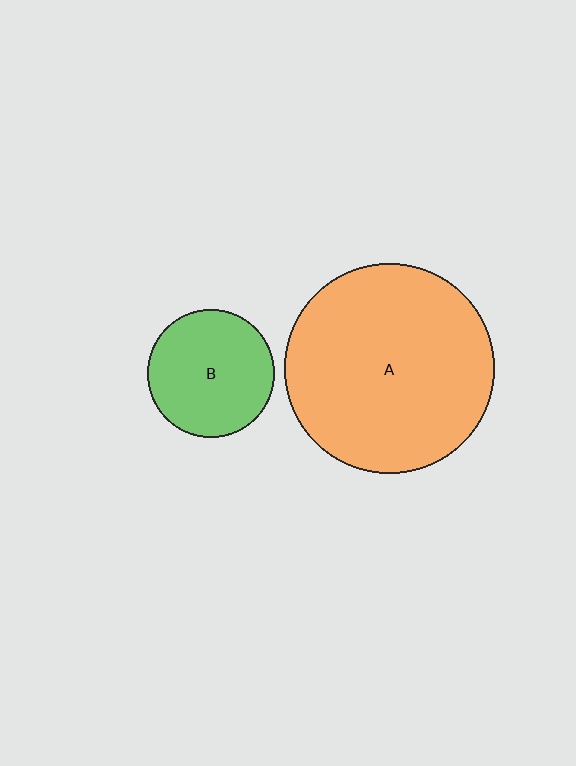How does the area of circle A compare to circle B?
Approximately 2.7 times.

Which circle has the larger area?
Circle A (orange).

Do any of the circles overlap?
No, none of the circles overlap.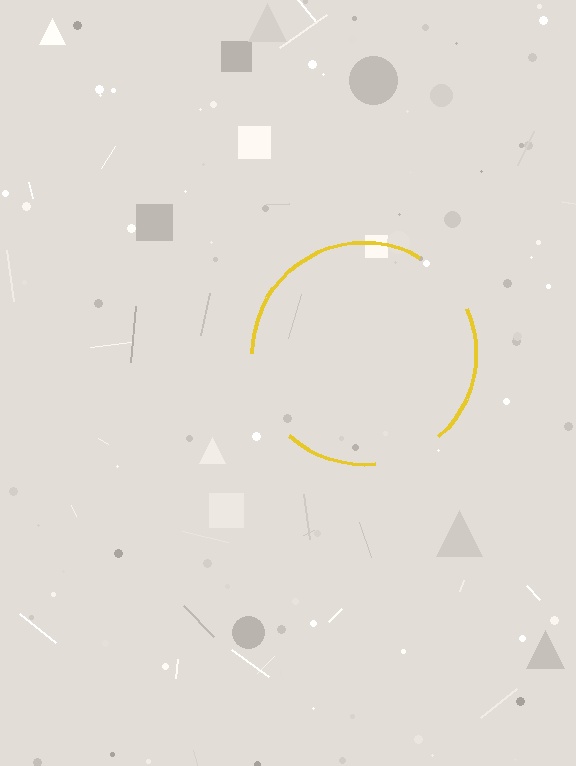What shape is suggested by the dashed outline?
The dashed outline suggests a circle.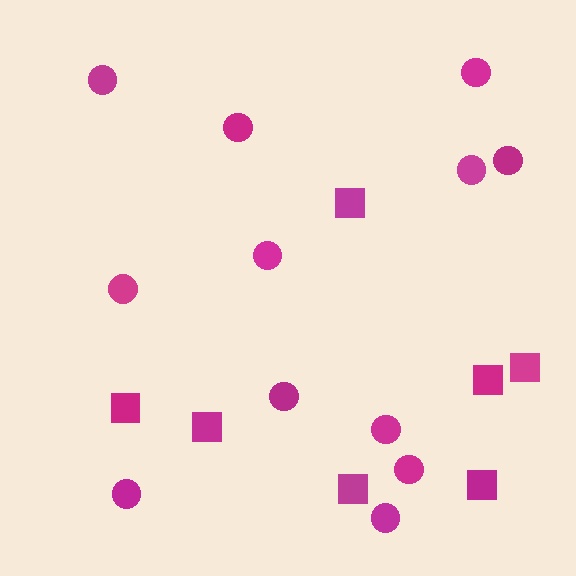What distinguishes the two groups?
There are 2 groups: one group of circles (12) and one group of squares (7).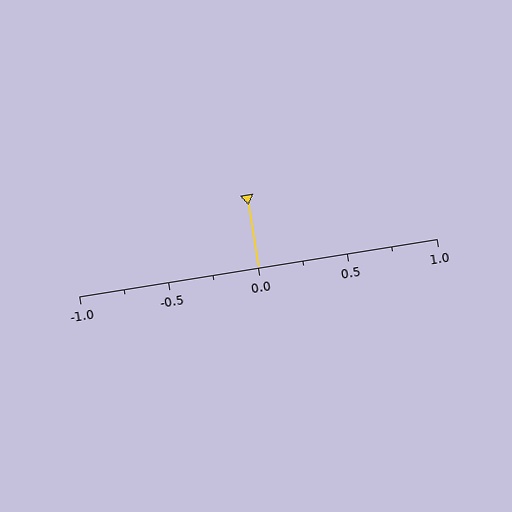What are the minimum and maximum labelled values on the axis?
The axis runs from -1.0 to 1.0.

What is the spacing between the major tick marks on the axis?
The major ticks are spaced 0.5 apart.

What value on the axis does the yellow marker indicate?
The marker indicates approximately 0.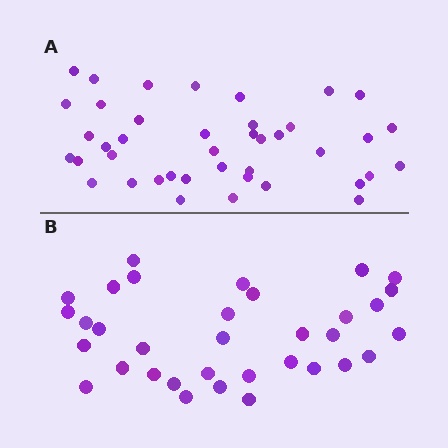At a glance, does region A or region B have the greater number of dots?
Region A (the top region) has more dots.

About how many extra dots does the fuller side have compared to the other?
Region A has roughly 8 or so more dots than region B.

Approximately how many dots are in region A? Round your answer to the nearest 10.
About 40 dots. (The exact count is 41, which rounds to 40.)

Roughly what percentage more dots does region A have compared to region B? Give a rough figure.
About 20% more.